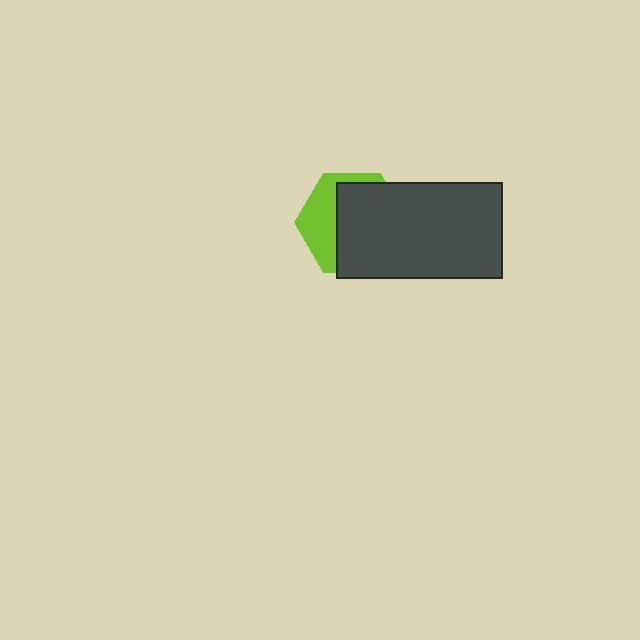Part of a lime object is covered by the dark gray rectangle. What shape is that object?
It is a hexagon.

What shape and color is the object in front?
The object in front is a dark gray rectangle.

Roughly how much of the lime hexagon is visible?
A small part of it is visible (roughly 36%).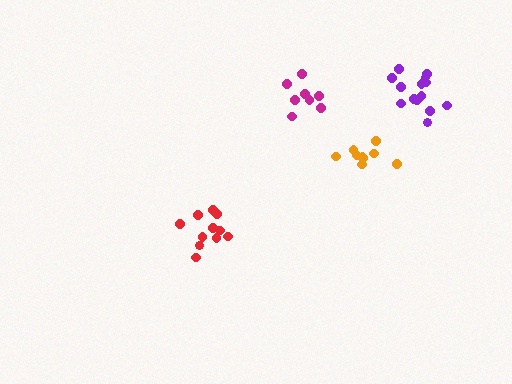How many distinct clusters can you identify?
There are 4 distinct clusters.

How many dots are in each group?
Group 1: 11 dots, Group 2: 10 dots, Group 3: 8 dots, Group 4: 14 dots (43 total).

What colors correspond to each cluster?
The clusters are colored: red, orange, magenta, purple.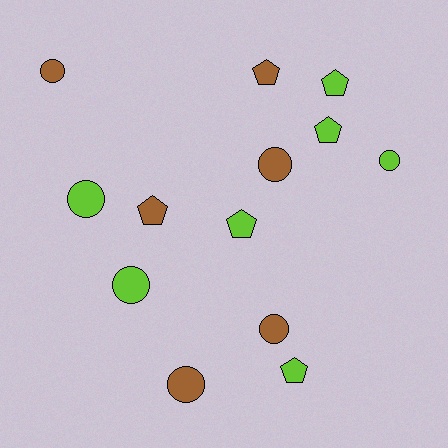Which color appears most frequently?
Lime, with 7 objects.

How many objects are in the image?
There are 13 objects.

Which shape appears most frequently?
Circle, with 7 objects.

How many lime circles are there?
There are 3 lime circles.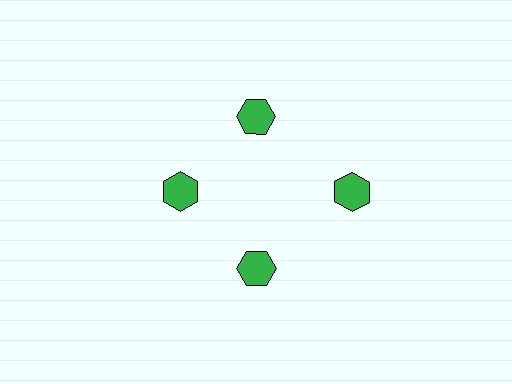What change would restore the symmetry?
The symmetry would be restored by moving it inward, back onto the ring so that all 4 hexagons sit at equal angles and equal distance from the center.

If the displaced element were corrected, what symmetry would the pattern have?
It would have 4-fold rotational symmetry — the pattern would map onto itself every 90 degrees.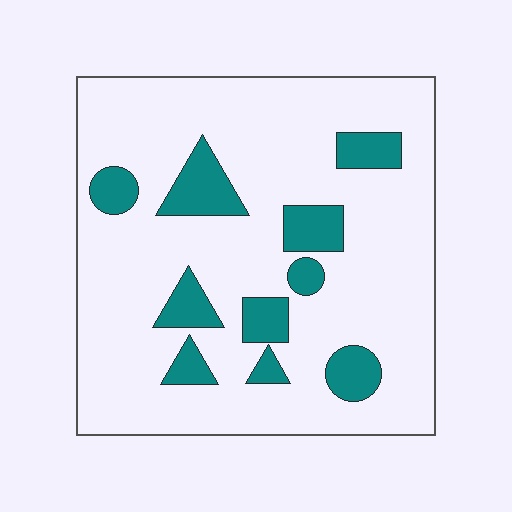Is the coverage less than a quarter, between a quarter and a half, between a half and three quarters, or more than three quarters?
Less than a quarter.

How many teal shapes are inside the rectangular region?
10.